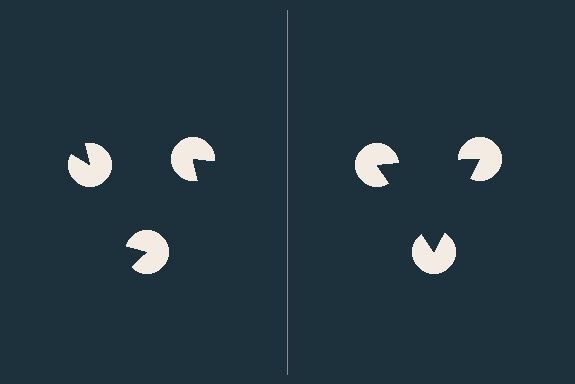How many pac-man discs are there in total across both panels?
6 — 3 on each side.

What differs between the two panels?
The pac-man discs are positioned identically on both sides; only the wedge orientations differ. On the right they align to a triangle; on the left they are misaligned.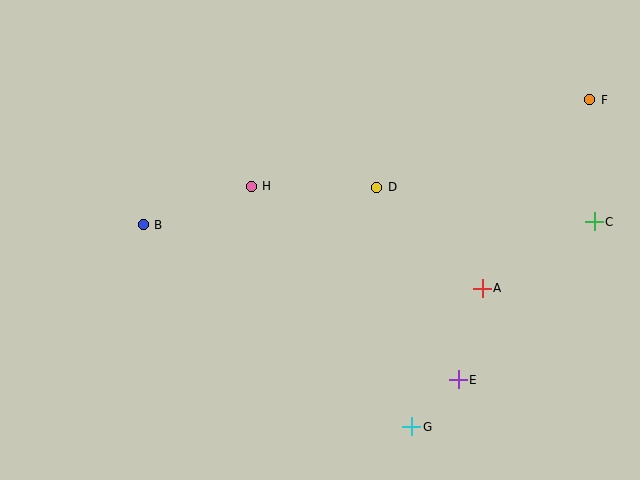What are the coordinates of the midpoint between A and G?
The midpoint between A and G is at (447, 358).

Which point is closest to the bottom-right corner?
Point E is closest to the bottom-right corner.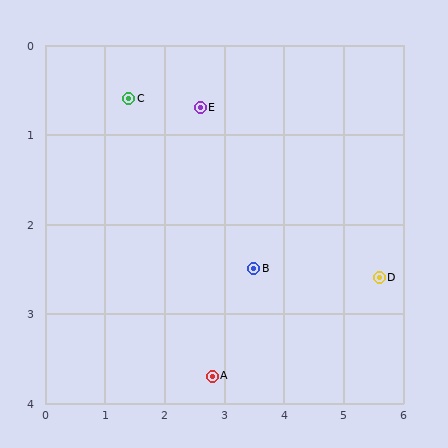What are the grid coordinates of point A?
Point A is at approximately (2.8, 3.7).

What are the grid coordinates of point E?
Point E is at approximately (2.6, 0.7).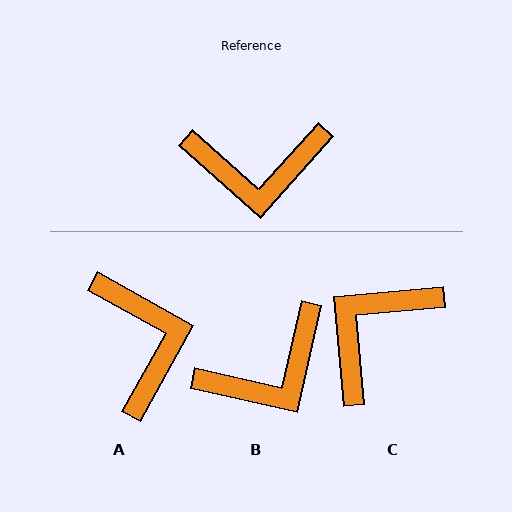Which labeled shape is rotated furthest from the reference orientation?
C, about 133 degrees away.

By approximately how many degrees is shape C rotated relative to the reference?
Approximately 133 degrees clockwise.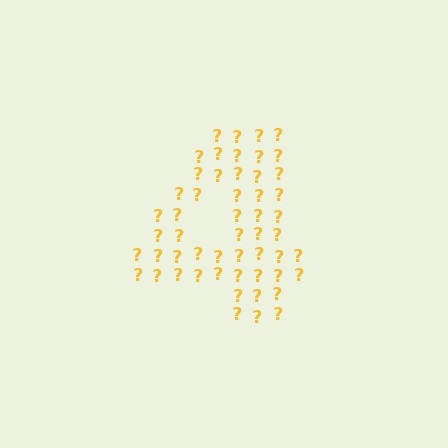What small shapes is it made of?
It is made of small question marks.